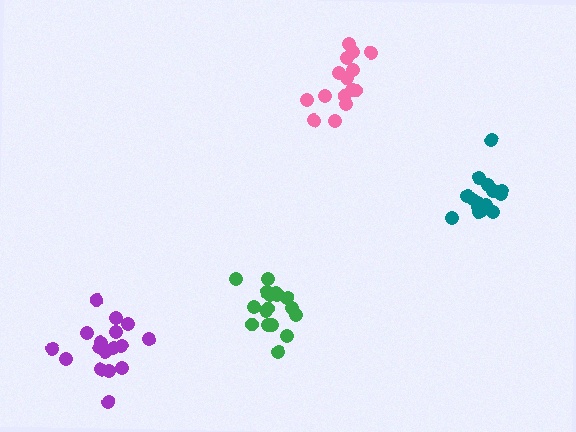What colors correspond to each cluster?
The clusters are colored: green, pink, purple, teal.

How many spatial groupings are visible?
There are 4 spatial groupings.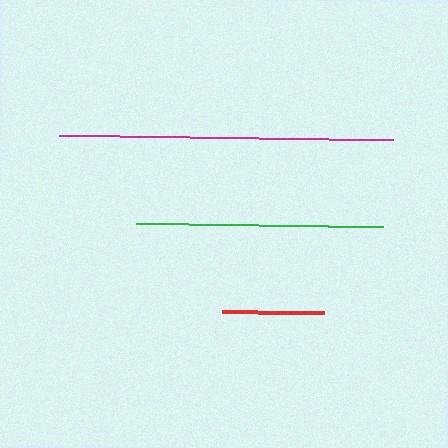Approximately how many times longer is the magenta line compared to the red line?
The magenta line is approximately 3.3 times the length of the red line.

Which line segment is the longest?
The magenta line is the longest at approximately 334 pixels.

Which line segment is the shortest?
The red line is the shortest at approximately 101 pixels.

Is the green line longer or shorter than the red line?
The green line is longer than the red line.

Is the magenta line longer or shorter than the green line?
The magenta line is longer than the green line.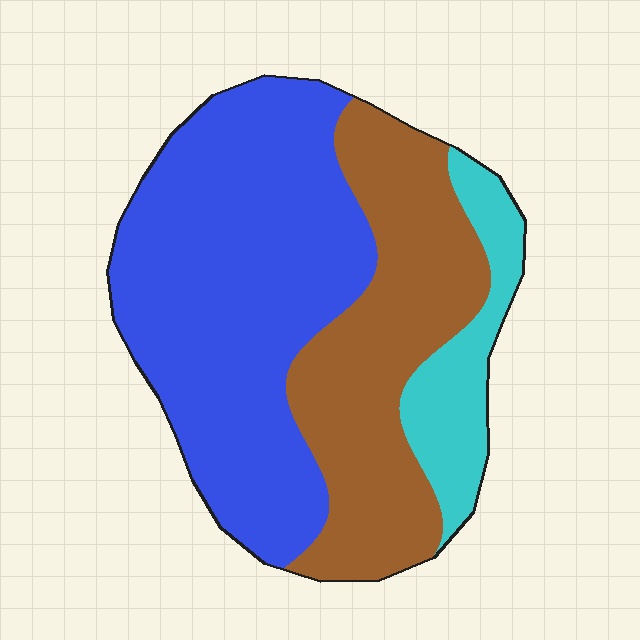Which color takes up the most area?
Blue, at roughly 55%.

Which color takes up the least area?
Cyan, at roughly 15%.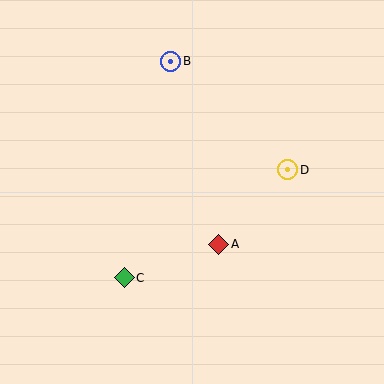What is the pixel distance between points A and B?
The distance between A and B is 189 pixels.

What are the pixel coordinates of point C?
Point C is at (124, 278).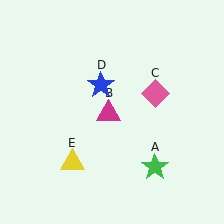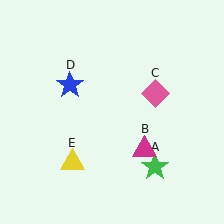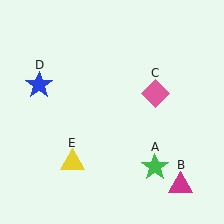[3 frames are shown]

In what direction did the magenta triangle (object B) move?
The magenta triangle (object B) moved down and to the right.